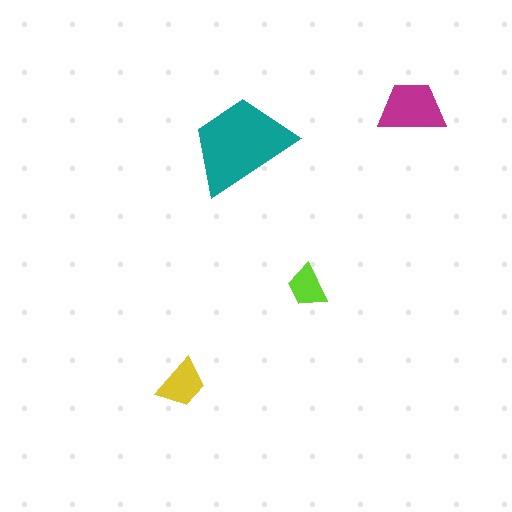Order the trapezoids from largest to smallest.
the teal one, the magenta one, the yellow one, the lime one.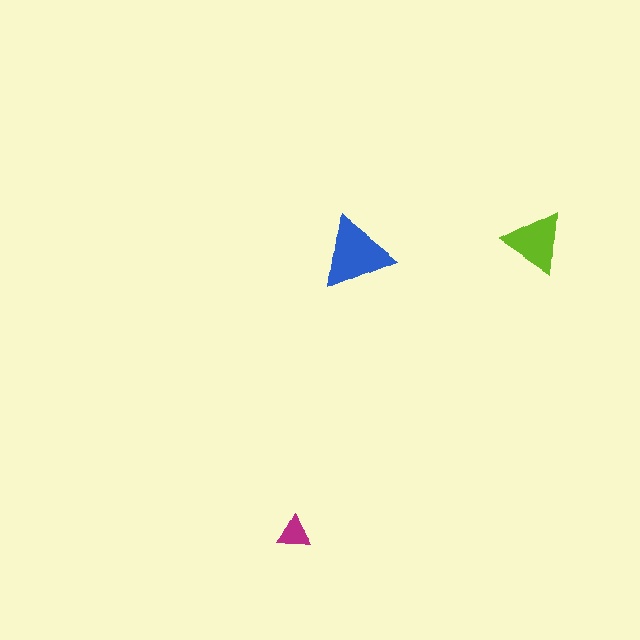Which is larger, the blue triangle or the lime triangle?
The blue one.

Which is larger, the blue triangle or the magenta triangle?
The blue one.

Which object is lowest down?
The magenta triangle is bottommost.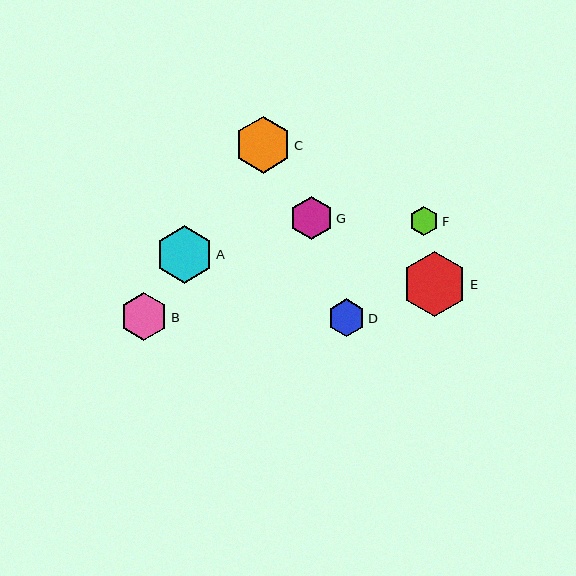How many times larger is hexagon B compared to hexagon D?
Hexagon B is approximately 1.3 times the size of hexagon D.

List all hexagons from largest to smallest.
From largest to smallest: E, A, C, B, G, D, F.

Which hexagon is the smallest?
Hexagon F is the smallest with a size of approximately 30 pixels.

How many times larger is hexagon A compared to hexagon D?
Hexagon A is approximately 1.5 times the size of hexagon D.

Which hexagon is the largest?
Hexagon E is the largest with a size of approximately 65 pixels.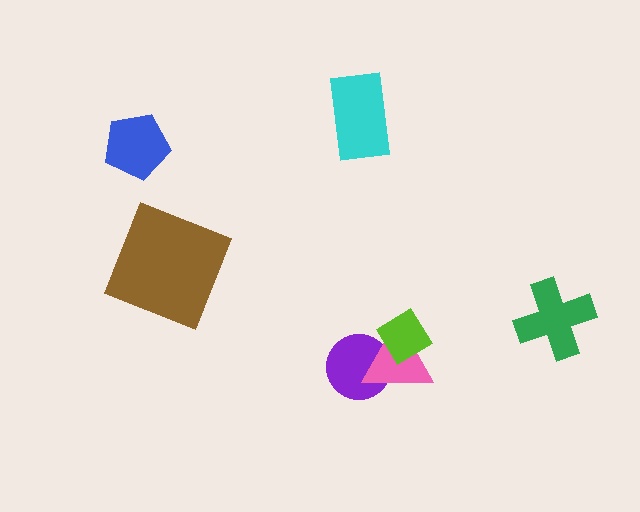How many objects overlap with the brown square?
0 objects overlap with the brown square.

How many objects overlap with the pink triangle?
2 objects overlap with the pink triangle.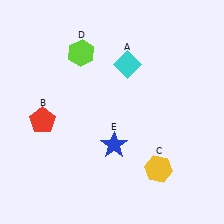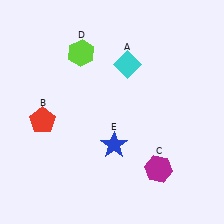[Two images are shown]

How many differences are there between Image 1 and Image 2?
There is 1 difference between the two images.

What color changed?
The hexagon (C) changed from yellow in Image 1 to magenta in Image 2.